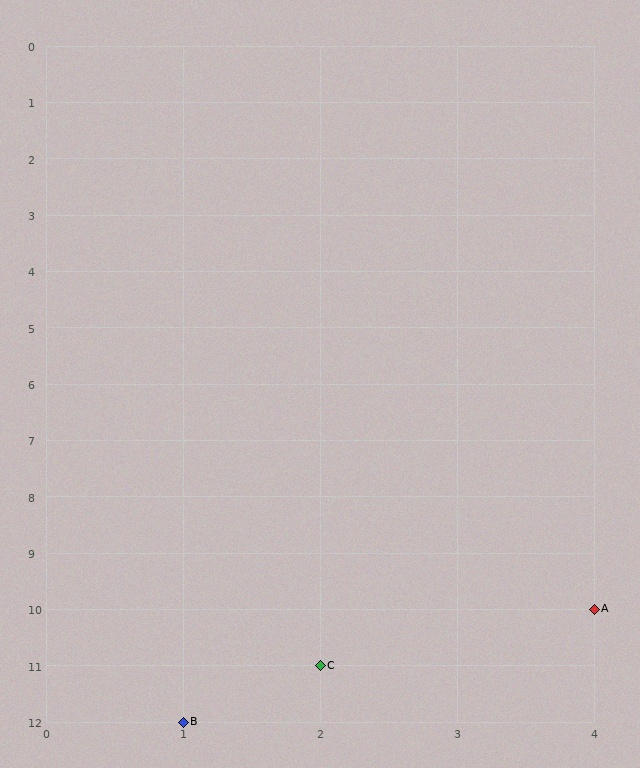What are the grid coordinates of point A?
Point A is at grid coordinates (4, 10).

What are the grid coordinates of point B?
Point B is at grid coordinates (1, 12).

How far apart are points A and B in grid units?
Points A and B are 3 columns and 2 rows apart (about 3.6 grid units diagonally).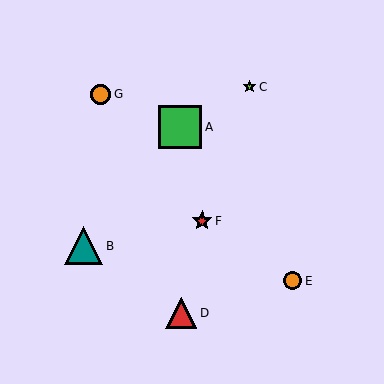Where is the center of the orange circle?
The center of the orange circle is at (292, 281).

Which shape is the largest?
The green square (labeled A) is the largest.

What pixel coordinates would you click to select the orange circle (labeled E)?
Click at (292, 281) to select the orange circle E.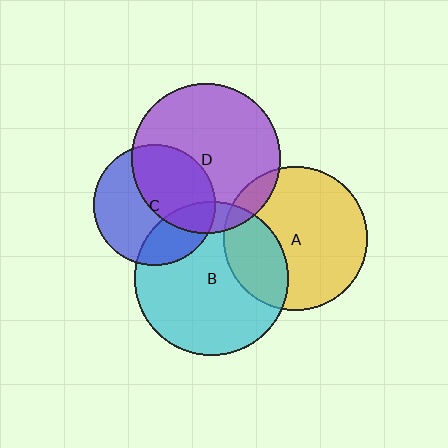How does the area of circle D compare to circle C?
Approximately 1.5 times.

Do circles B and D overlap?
Yes.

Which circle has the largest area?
Circle B (cyan).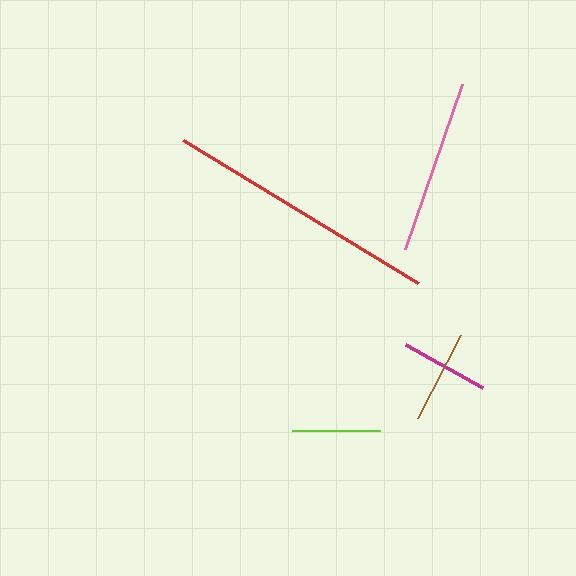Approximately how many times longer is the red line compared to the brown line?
The red line is approximately 2.9 times the length of the brown line.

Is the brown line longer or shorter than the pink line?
The pink line is longer than the brown line.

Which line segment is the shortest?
The magenta line is the shortest at approximately 87 pixels.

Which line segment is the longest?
The red line is the longest at approximately 275 pixels.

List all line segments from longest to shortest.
From longest to shortest: red, pink, brown, lime, magenta.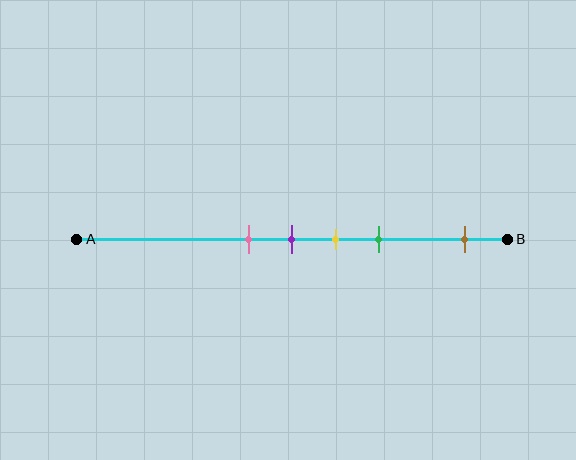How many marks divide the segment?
There are 5 marks dividing the segment.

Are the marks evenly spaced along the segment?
No, the marks are not evenly spaced.